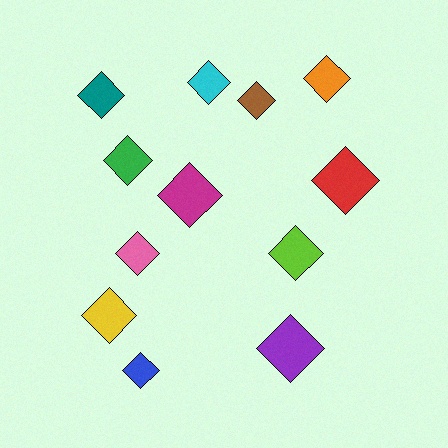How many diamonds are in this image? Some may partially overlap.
There are 12 diamonds.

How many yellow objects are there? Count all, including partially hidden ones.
There is 1 yellow object.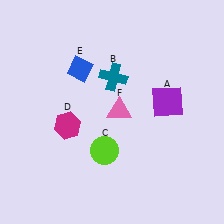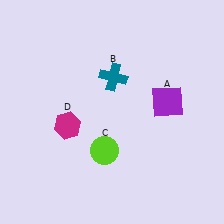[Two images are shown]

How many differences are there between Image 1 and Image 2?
There are 2 differences between the two images.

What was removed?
The pink triangle (F), the blue diamond (E) were removed in Image 2.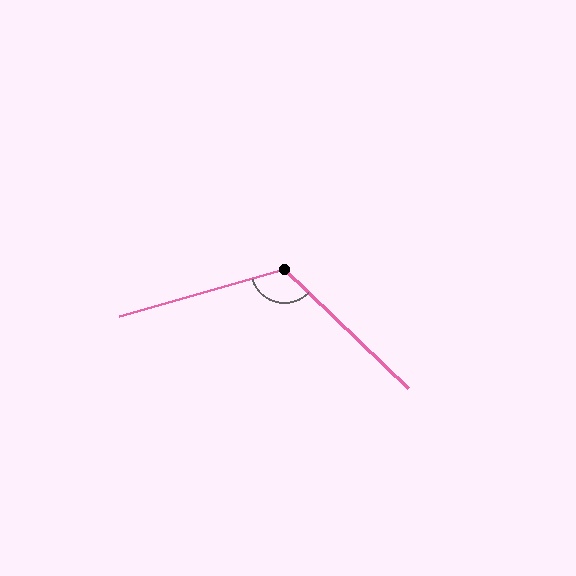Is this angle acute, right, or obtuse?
It is obtuse.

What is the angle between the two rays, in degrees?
Approximately 120 degrees.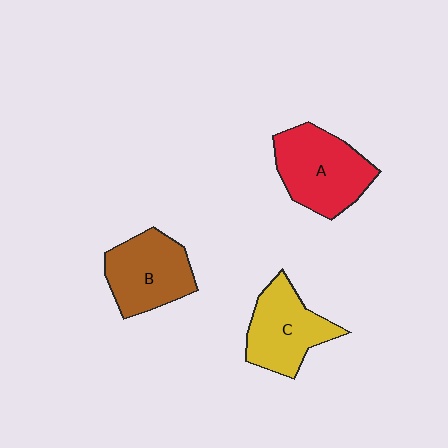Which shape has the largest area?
Shape A (red).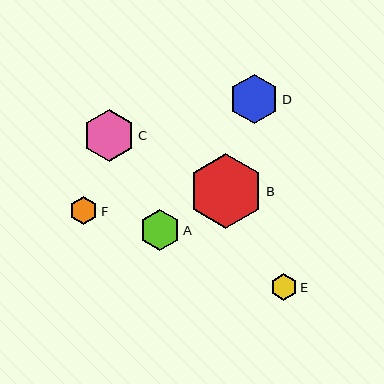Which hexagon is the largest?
Hexagon B is the largest with a size of approximately 75 pixels.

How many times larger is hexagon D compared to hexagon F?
Hexagon D is approximately 1.8 times the size of hexagon F.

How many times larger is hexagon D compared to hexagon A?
Hexagon D is approximately 1.2 times the size of hexagon A.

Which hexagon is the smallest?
Hexagon E is the smallest with a size of approximately 26 pixels.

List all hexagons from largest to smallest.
From largest to smallest: B, C, D, A, F, E.